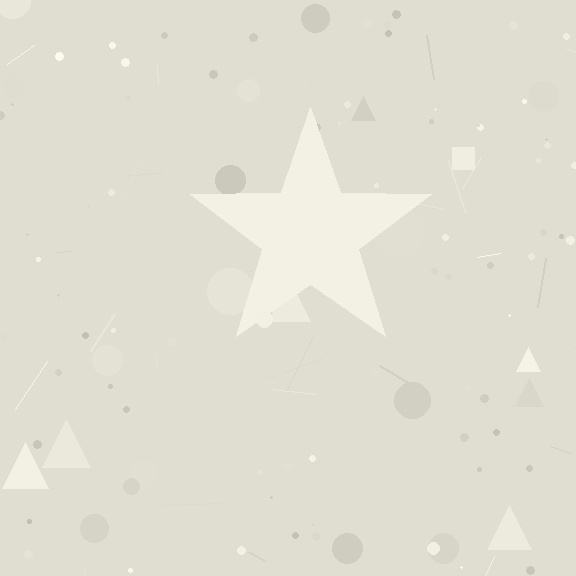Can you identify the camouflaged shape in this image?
The camouflaged shape is a star.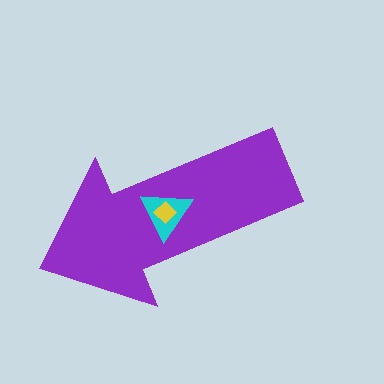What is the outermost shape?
The purple arrow.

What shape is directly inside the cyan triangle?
The yellow diamond.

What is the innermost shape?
The yellow diamond.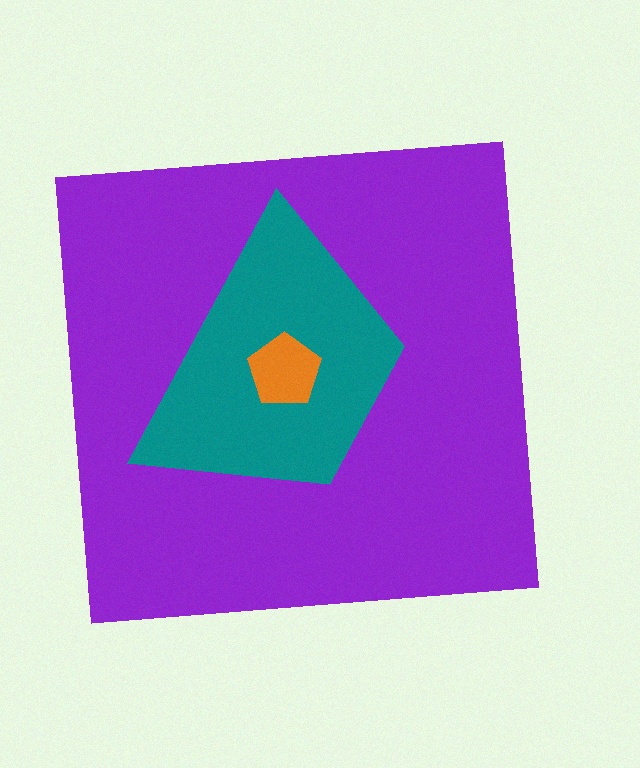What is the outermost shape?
The purple square.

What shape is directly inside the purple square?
The teal trapezoid.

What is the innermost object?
The orange pentagon.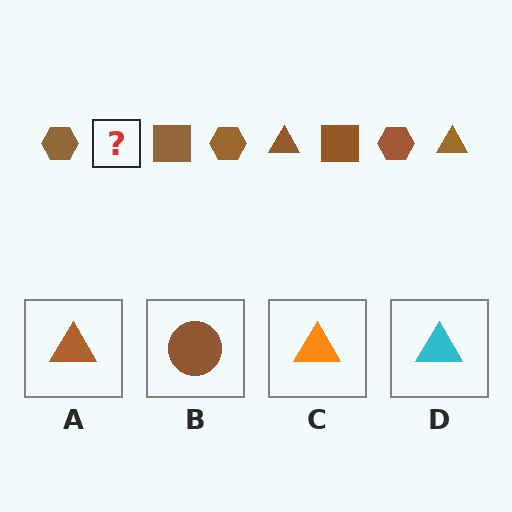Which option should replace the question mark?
Option A.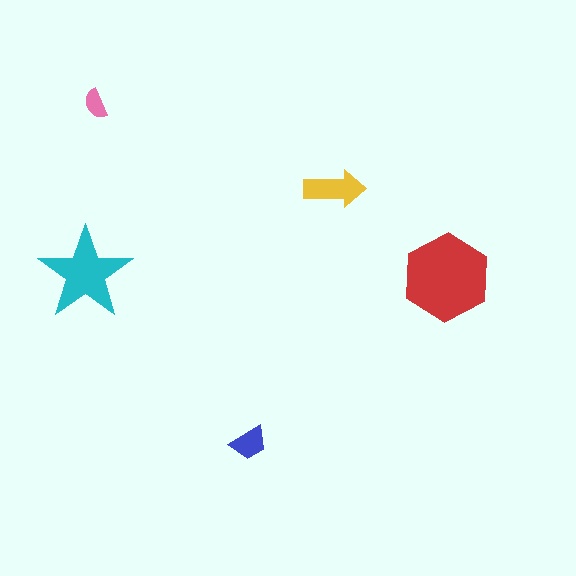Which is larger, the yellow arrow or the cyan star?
The cyan star.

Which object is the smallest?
The pink semicircle.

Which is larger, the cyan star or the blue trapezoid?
The cyan star.